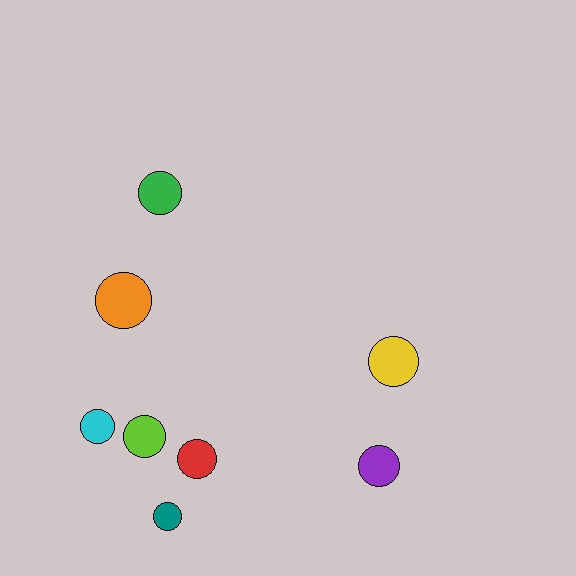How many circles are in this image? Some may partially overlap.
There are 8 circles.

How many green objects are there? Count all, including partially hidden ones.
There is 1 green object.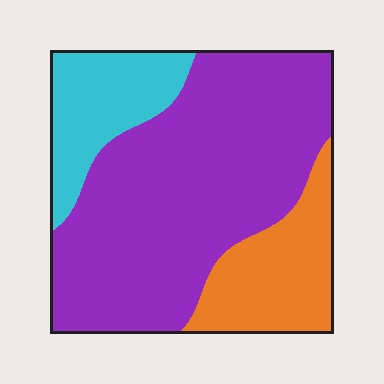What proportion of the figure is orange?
Orange covers roughly 20% of the figure.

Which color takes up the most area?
Purple, at roughly 65%.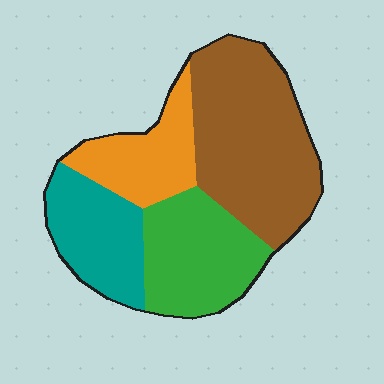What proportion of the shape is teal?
Teal covers 19% of the shape.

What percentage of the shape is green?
Green covers about 25% of the shape.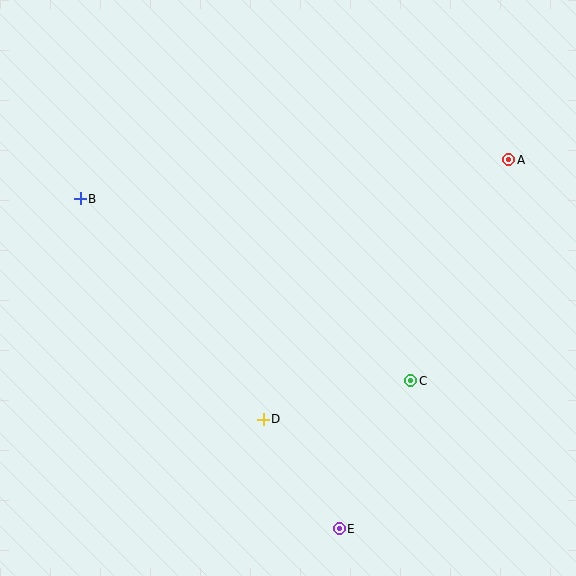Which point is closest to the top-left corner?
Point B is closest to the top-left corner.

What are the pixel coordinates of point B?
Point B is at (80, 199).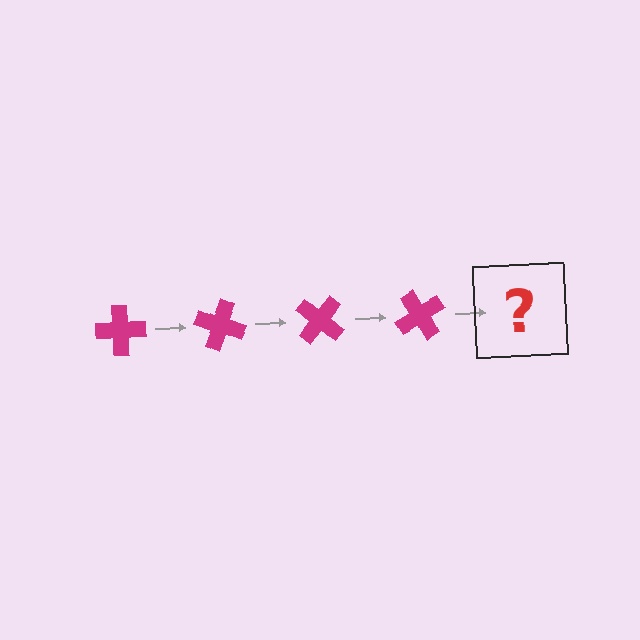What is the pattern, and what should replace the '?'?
The pattern is that the cross rotates 20 degrees each step. The '?' should be a magenta cross rotated 80 degrees.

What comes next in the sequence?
The next element should be a magenta cross rotated 80 degrees.